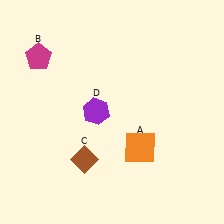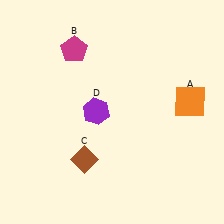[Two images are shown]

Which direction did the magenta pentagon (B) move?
The magenta pentagon (B) moved right.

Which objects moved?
The objects that moved are: the orange square (A), the magenta pentagon (B).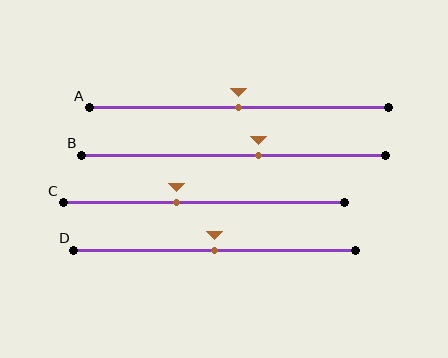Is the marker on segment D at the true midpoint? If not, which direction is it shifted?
Yes, the marker on segment D is at the true midpoint.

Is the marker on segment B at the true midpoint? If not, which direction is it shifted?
No, the marker on segment B is shifted to the right by about 8% of the segment length.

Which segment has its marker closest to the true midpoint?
Segment A has its marker closest to the true midpoint.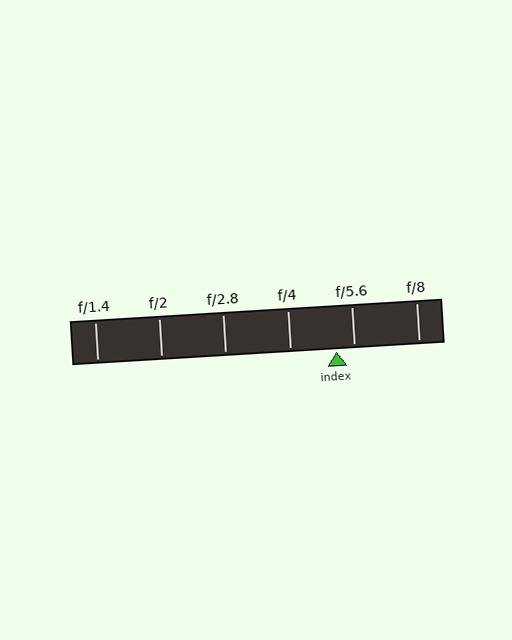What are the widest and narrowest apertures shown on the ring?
The widest aperture shown is f/1.4 and the narrowest is f/8.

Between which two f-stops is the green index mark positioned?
The index mark is between f/4 and f/5.6.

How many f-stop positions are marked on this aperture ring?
There are 6 f-stop positions marked.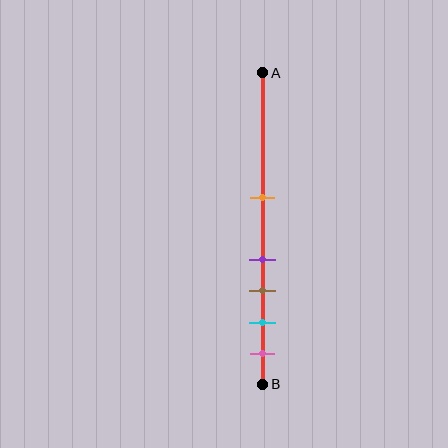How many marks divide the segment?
There are 5 marks dividing the segment.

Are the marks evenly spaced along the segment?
No, the marks are not evenly spaced.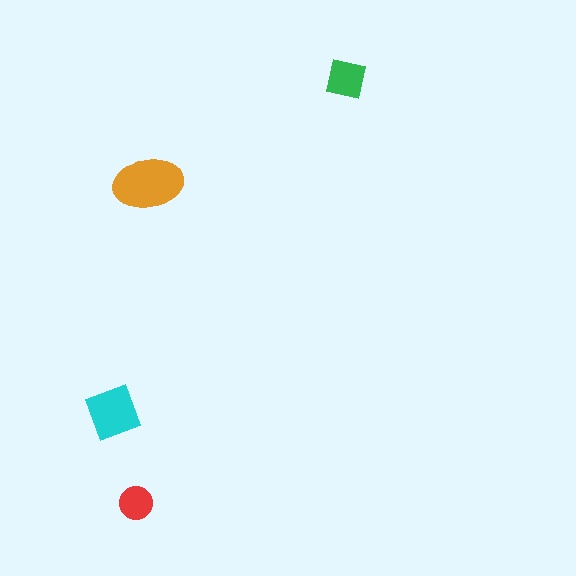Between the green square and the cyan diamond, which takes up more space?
The cyan diamond.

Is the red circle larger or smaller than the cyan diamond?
Smaller.